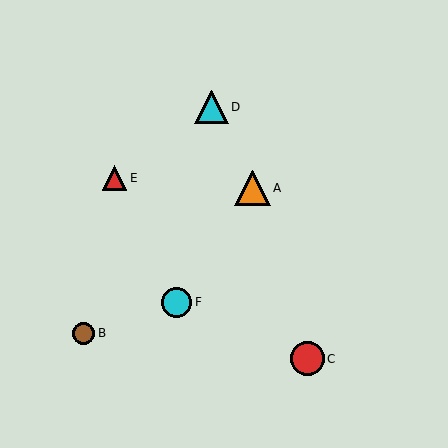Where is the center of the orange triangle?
The center of the orange triangle is at (252, 188).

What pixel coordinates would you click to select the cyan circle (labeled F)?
Click at (177, 303) to select the cyan circle F.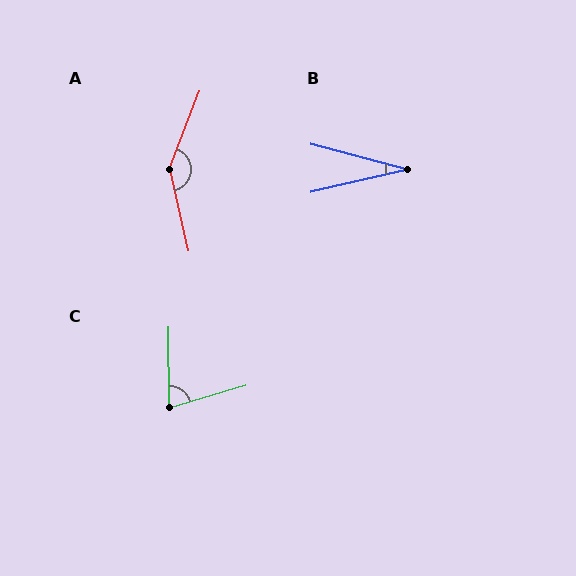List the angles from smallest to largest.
B (28°), C (74°), A (145°).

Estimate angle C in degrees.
Approximately 74 degrees.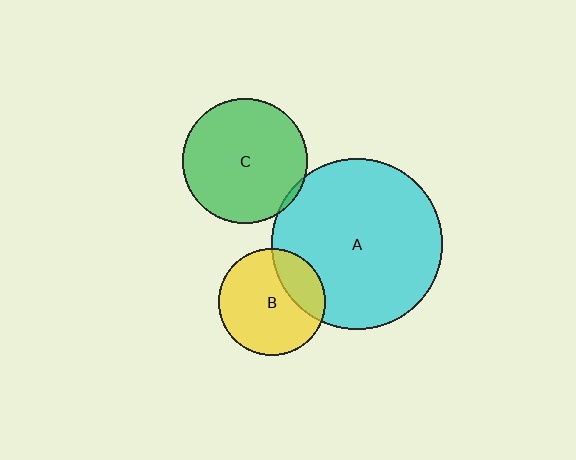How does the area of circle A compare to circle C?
Approximately 1.9 times.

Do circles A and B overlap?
Yes.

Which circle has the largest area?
Circle A (cyan).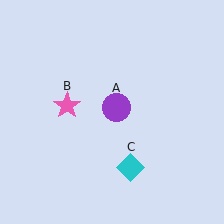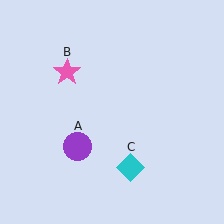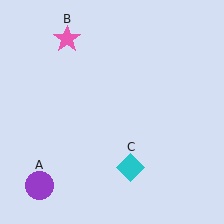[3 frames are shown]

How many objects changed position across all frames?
2 objects changed position: purple circle (object A), pink star (object B).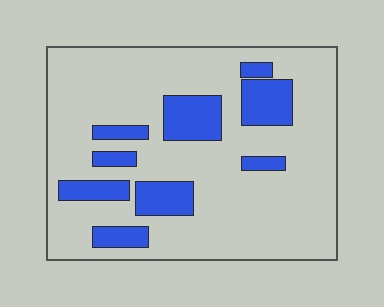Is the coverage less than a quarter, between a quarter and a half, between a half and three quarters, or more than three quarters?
Less than a quarter.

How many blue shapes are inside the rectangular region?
9.